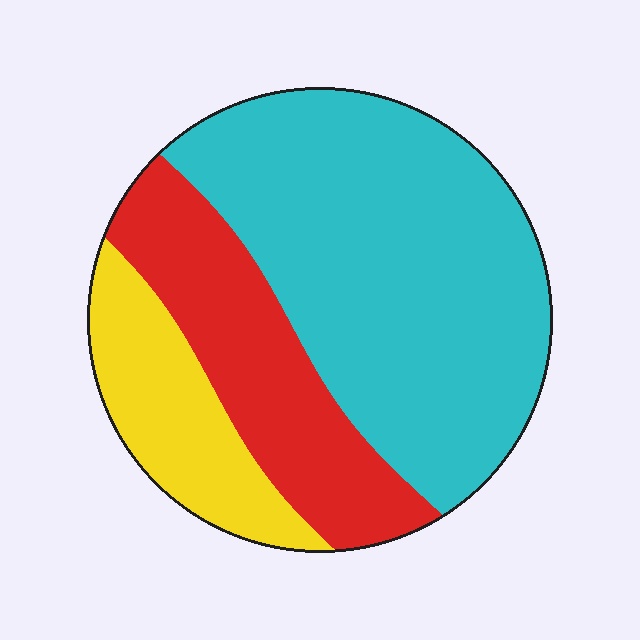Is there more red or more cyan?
Cyan.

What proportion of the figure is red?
Red takes up between a quarter and a half of the figure.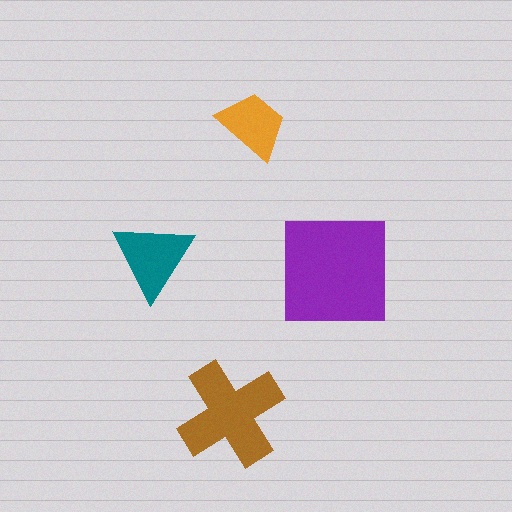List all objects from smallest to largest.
The orange trapezoid, the teal triangle, the brown cross, the purple square.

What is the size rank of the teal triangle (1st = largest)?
3rd.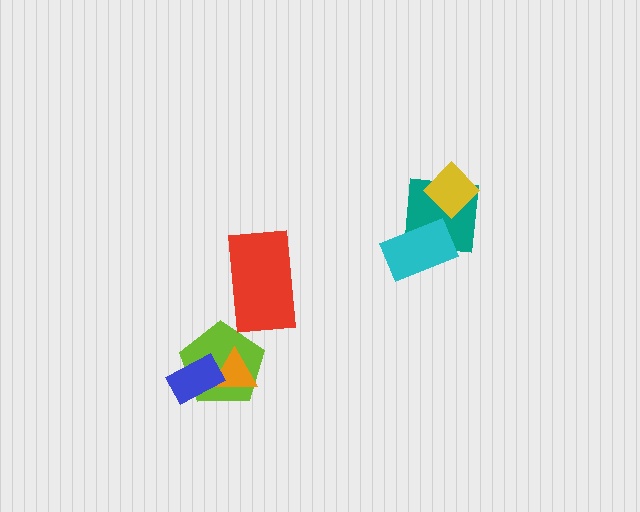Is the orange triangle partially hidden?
Yes, it is partially covered by another shape.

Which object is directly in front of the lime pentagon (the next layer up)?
The orange triangle is directly in front of the lime pentagon.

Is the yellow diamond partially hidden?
No, no other shape covers it.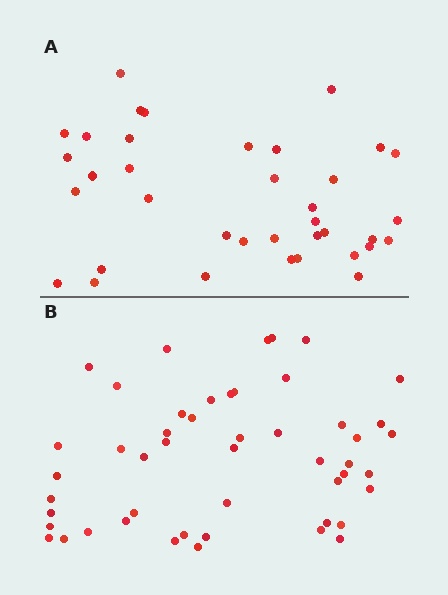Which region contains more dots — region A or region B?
Region B (the bottom region) has more dots.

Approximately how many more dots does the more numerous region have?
Region B has roughly 12 or so more dots than region A.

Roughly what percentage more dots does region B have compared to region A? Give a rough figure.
About 30% more.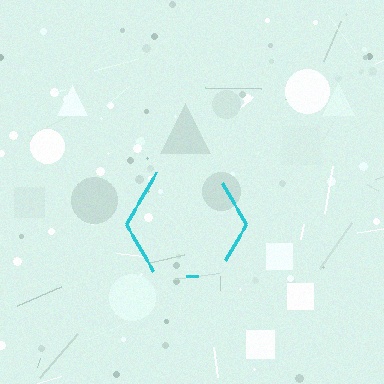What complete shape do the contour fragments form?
The contour fragments form a hexagon.